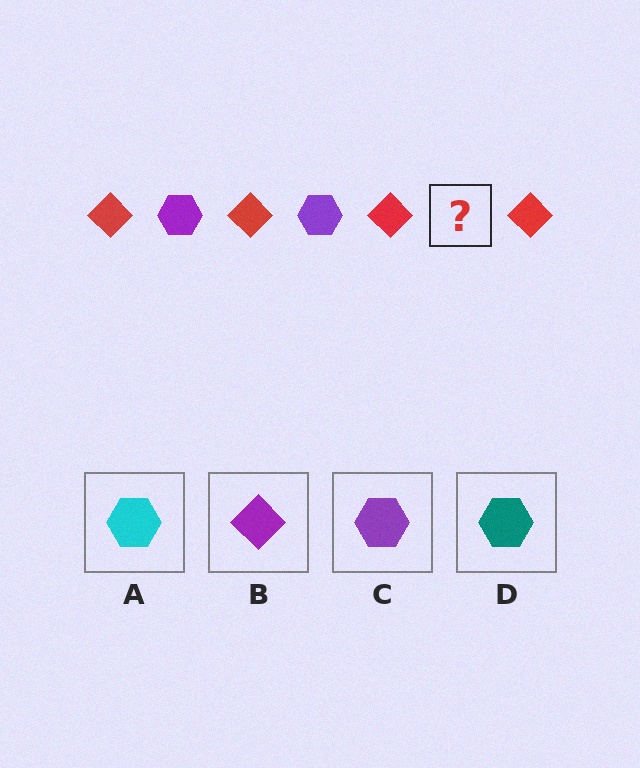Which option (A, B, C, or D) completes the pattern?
C.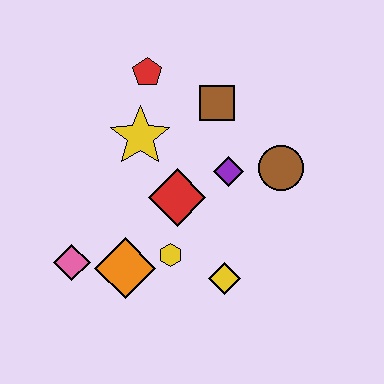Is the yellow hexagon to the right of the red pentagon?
Yes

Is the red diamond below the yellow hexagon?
No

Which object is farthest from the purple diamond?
The pink diamond is farthest from the purple diamond.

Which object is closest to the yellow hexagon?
The orange diamond is closest to the yellow hexagon.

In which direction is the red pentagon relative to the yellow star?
The red pentagon is above the yellow star.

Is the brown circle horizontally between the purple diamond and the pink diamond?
No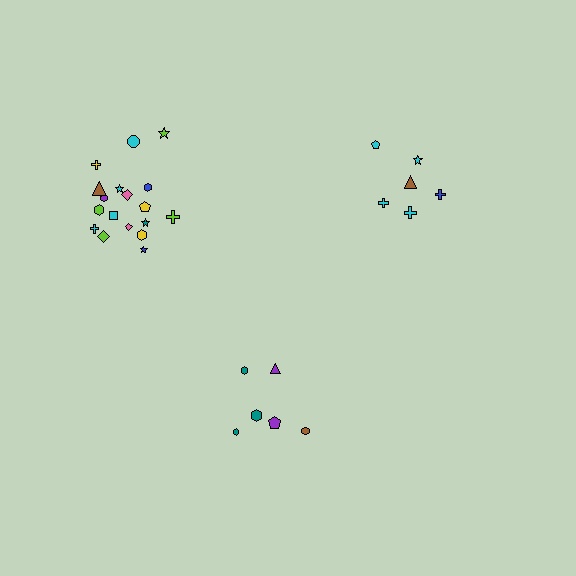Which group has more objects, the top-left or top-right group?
The top-left group.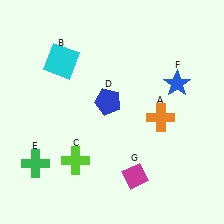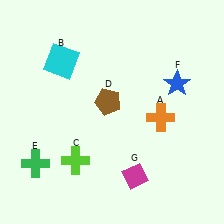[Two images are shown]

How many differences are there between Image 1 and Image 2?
There is 1 difference between the two images.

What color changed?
The pentagon (D) changed from blue in Image 1 to brown in Image 2.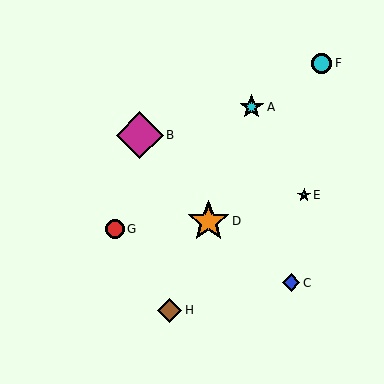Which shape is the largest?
The magenta diamond (labeled B) is the largest.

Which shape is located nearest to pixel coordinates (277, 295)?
The blue diamond (labeled C) at (291, 283) is nearest to that location.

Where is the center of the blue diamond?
The center of the blue diamond is at (291, 283).